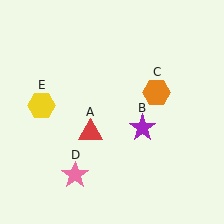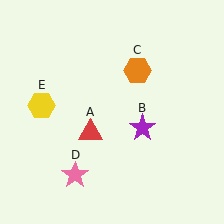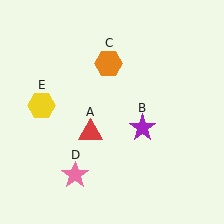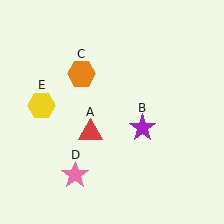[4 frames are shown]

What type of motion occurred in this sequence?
The orange hexagon (object C) rotated counterclockwise around the center of the scene.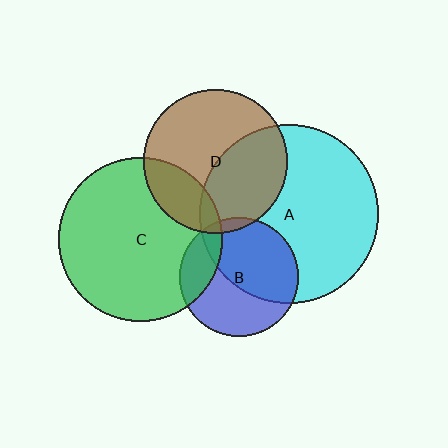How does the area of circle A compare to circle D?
Approximately 1.5 times.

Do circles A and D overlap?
Yes.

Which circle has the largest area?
Circle A (cyan).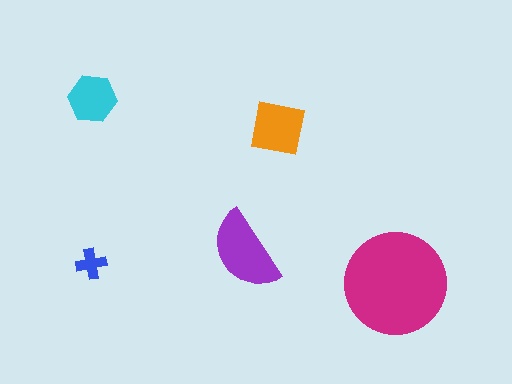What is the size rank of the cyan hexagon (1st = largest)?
4th.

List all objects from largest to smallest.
The magenta circle, the purple semicircle, the orange square, the cyan hexagon, the blue cross.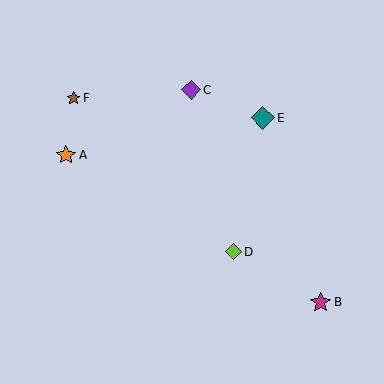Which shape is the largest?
The teal diamond (labeled E) is the largest.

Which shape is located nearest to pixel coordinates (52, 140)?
The orange star (labeled A) at (66, 155) is nearest to that location.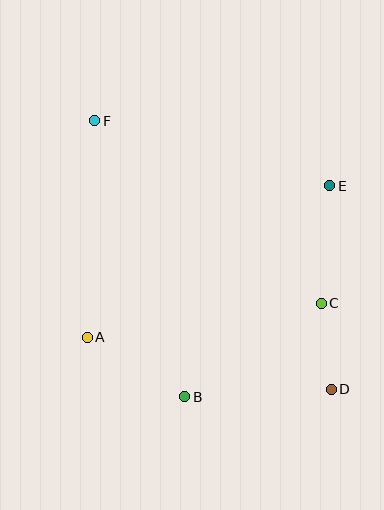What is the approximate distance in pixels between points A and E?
The distance between A and E is approximately 286 pixels.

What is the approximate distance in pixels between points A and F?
The distance between A and F is approximately 217 pixels.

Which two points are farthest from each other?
Points D and F are farthest from each other.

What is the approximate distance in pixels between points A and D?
The distance between A and D is approximately 249 pixels.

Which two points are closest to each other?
Points C and D are closest to each other.